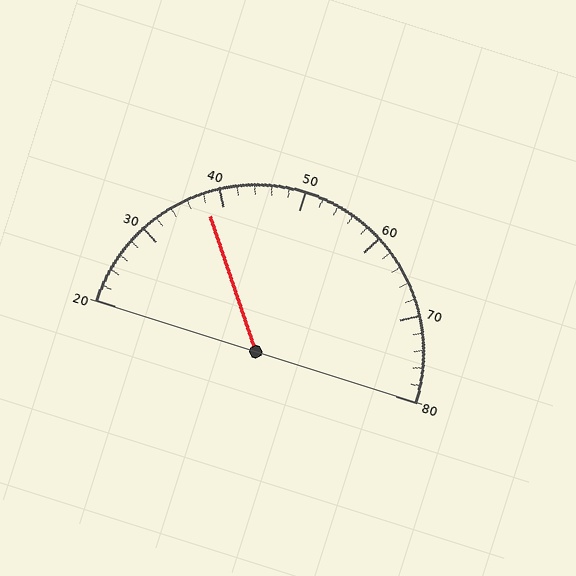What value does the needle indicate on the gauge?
The needle indicates approximately 38.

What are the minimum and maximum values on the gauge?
The gauge ranges from 20 to 80.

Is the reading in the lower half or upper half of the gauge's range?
The reading is in the lower half of the range (20 to 80).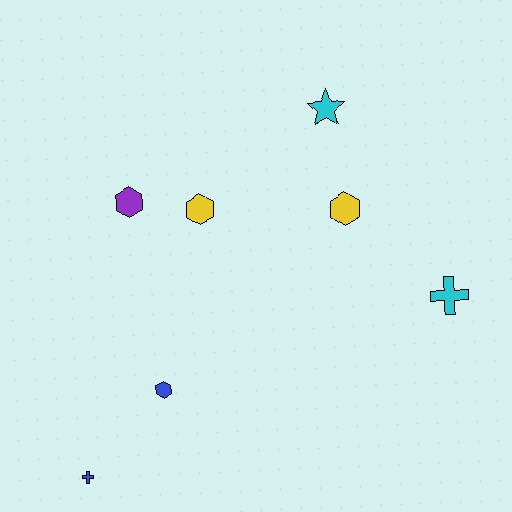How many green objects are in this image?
There are no green objects.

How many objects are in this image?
There are 7 objects.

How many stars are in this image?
There is 1 star.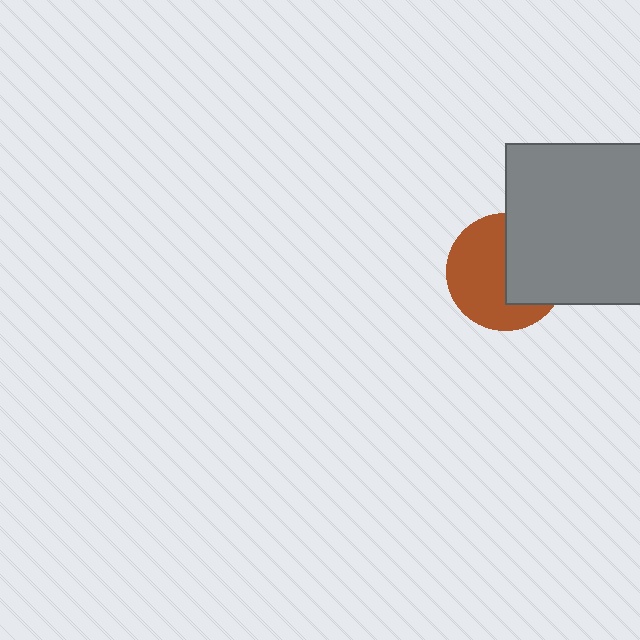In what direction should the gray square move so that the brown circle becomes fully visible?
The gray square should move right. That is the shortest direction to clear the overlap and leave the brown circle fully visible.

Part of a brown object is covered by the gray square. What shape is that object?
It is a circle.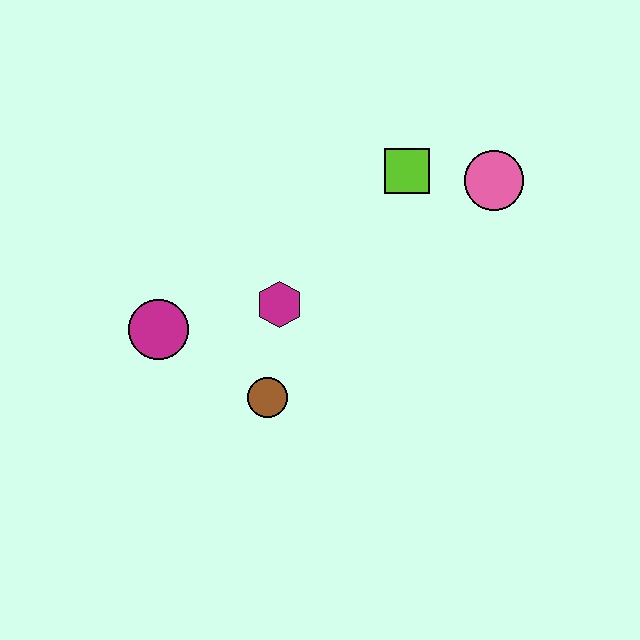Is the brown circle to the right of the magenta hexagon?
No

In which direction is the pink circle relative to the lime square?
The pink circle is to the right of the lime square.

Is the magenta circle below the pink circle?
Yes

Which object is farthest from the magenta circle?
The pink circle is farthest from the magenta circle.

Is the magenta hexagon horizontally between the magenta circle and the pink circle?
Yes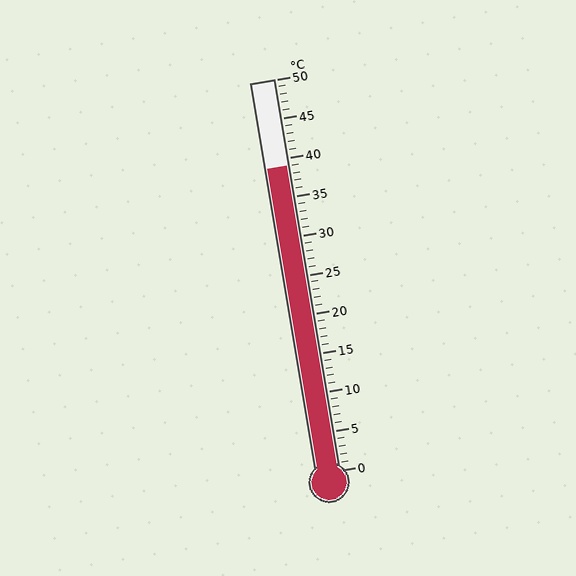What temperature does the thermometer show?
The thermometer shows approximately 39°C.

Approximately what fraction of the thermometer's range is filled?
The thermometer is filled to approximately 80% of its range.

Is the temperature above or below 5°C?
The temperature is above 5°C.